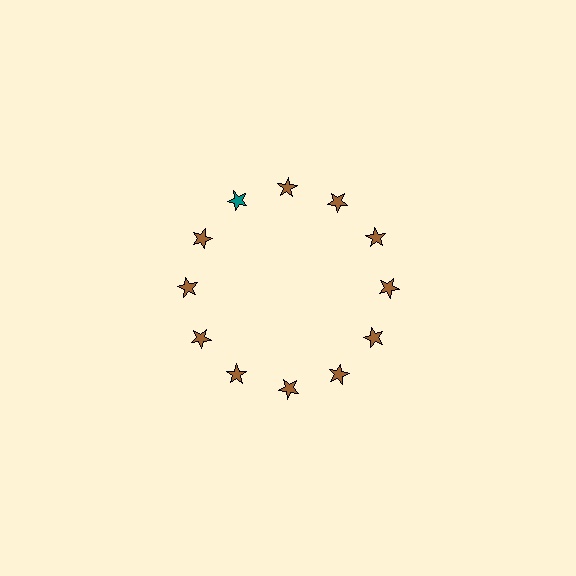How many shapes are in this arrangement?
There are 12 shapes arranged in a ring pattern.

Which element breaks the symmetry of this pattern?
The teal star at roughly the 11 o'clock position breaks the symmetry. All other shapes are brown stars.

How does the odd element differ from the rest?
It has a different color: teal instead of brown.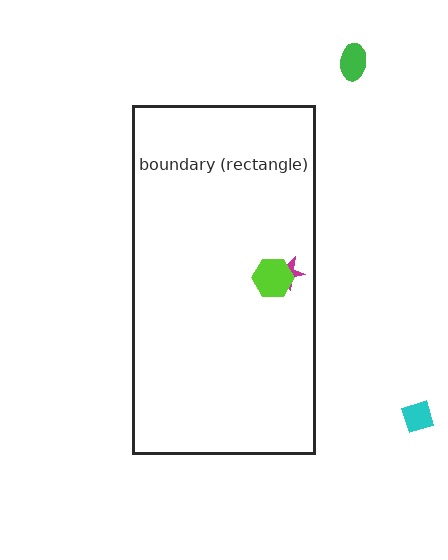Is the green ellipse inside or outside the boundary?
Outside.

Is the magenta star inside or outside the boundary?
Inside.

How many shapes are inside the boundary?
2 inside, 2 outside.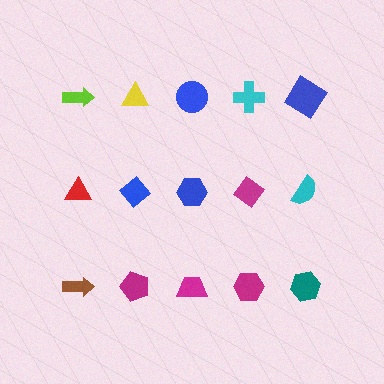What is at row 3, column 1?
A brown arrow.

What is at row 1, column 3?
A blue circle.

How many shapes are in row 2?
5 shapes.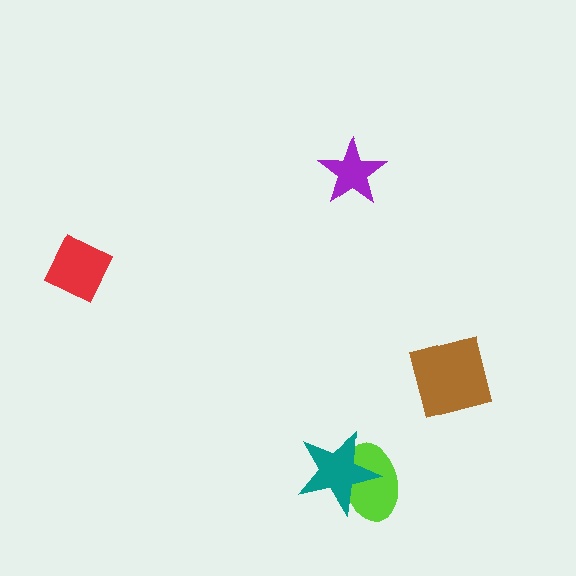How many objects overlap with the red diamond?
0 objects overlap with the red diamond.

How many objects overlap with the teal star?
1 object overlaps with the teal star.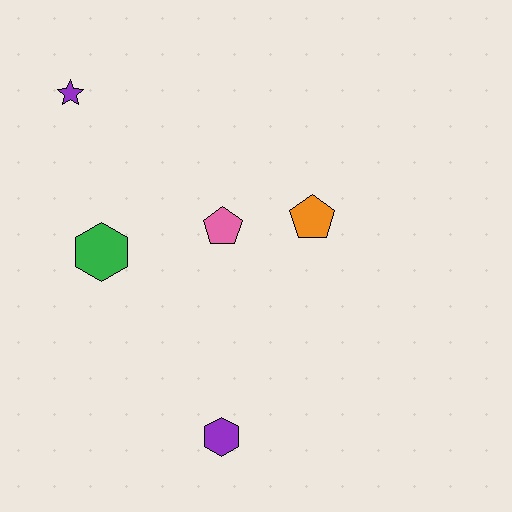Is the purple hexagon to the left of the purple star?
No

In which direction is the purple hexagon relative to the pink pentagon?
The purple hexagon is below the pink pentagon.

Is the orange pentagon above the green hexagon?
Yes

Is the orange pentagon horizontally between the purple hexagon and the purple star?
No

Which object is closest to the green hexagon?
The pink pentagon is closest to the green hexagon.